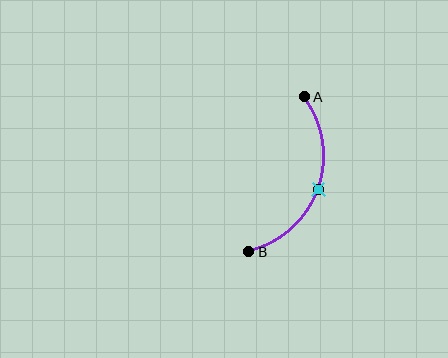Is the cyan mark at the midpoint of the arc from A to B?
Yes. The cyan mark lies on the arc at equal arc-length from both A and B — it is the arc midpoint.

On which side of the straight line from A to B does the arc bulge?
The arc bulges to the right of the straight line connecting A and B.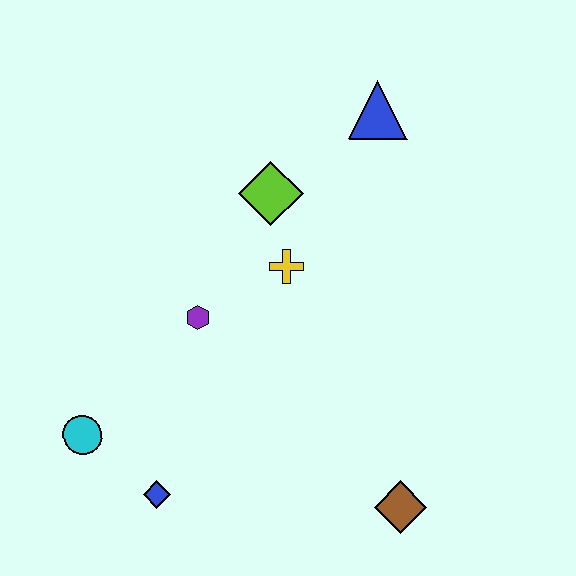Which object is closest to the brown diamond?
The blue diamond is closest to the brown diamond.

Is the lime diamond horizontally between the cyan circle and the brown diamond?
Yes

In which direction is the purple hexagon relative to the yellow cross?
The purple hexagon is to the left of the yellow cross.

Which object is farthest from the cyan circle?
The blue triangle is farthest from the cyan circle.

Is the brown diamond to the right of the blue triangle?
Yes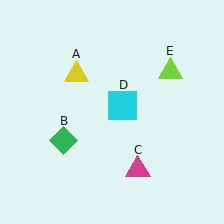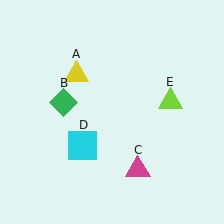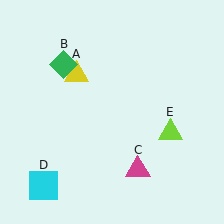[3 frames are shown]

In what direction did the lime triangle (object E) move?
The lime triangle (object E) moved down.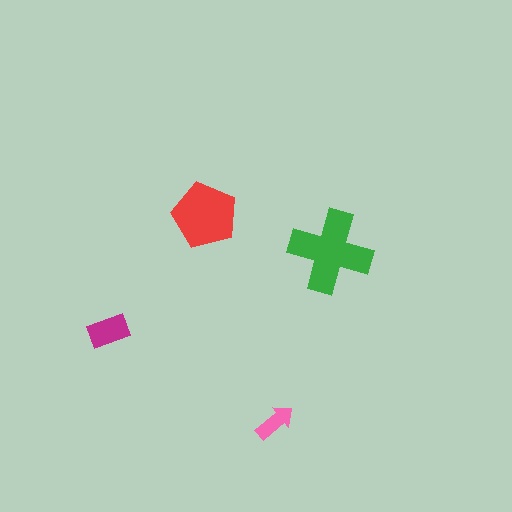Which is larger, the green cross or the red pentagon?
The green cross.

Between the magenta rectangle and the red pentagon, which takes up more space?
The red pentagon.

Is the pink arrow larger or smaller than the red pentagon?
Smaller.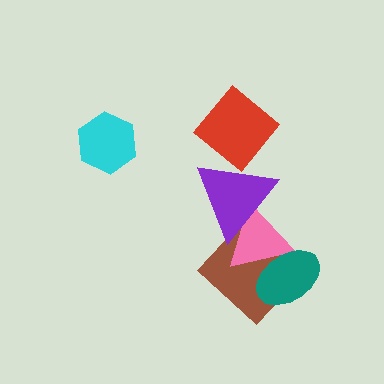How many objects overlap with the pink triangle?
3 objects overlap with the pink triangle.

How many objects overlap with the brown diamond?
3 objects overlap with the brown diamond.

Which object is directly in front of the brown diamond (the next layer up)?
The pink triangle is directly in front of the brown diamond.